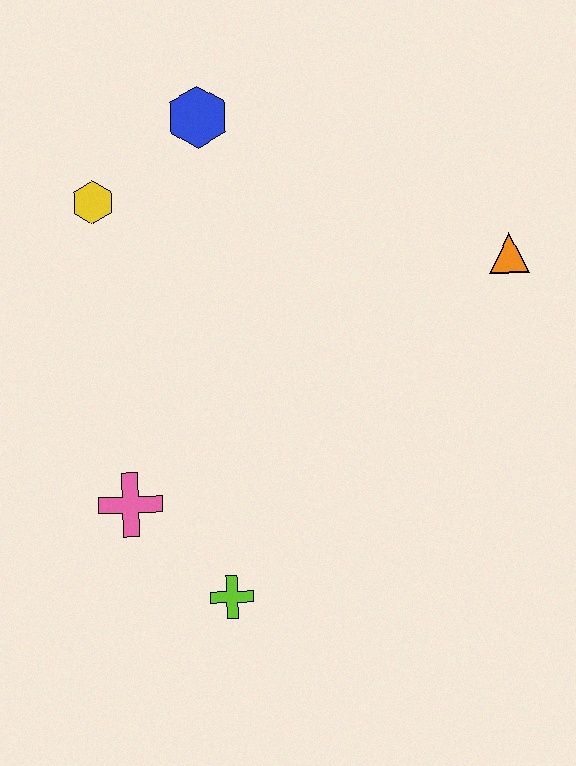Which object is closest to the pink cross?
The lime cross is closest to the pink cross.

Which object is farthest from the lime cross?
The blue hexagon is farthest from the lime cross.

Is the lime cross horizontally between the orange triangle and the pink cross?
Yes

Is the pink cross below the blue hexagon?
Yes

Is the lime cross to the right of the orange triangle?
No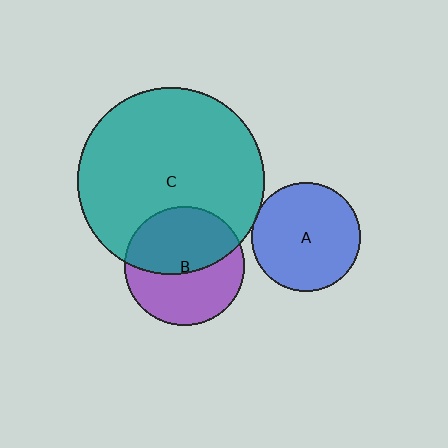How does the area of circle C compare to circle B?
Approximately 2.5 times.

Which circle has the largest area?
Circle C (teal).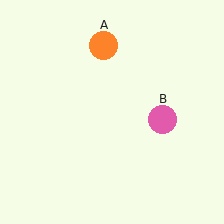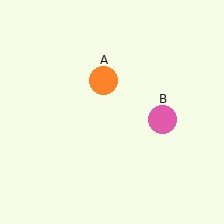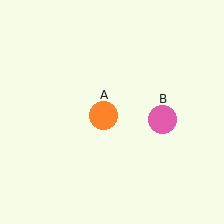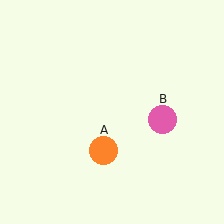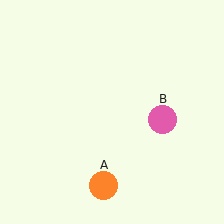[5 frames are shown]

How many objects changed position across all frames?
1 object changed position: orange circle (object A).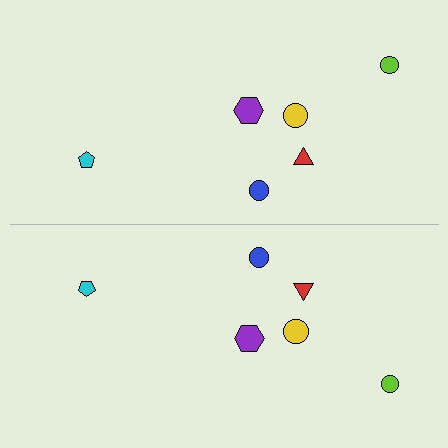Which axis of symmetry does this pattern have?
The pattern has a horizontal axis of symmetry running through the center of the image.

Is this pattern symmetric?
Yes, this pattern has bilateral (reflection) symmetry.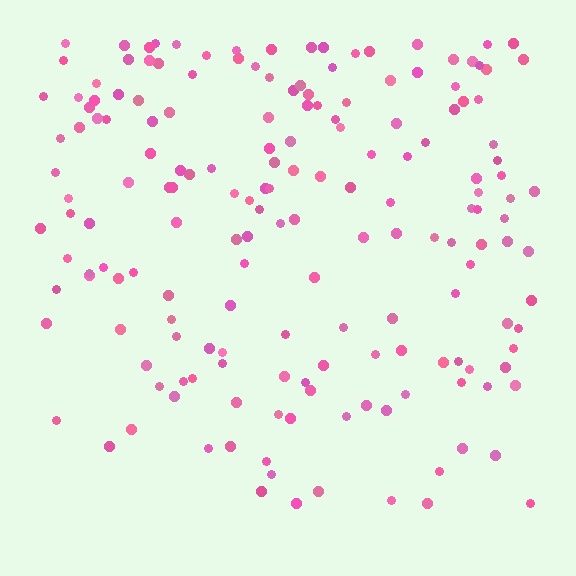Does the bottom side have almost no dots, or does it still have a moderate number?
Still a moderate number, just noticeably fewer than the top.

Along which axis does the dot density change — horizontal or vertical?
Vertical.